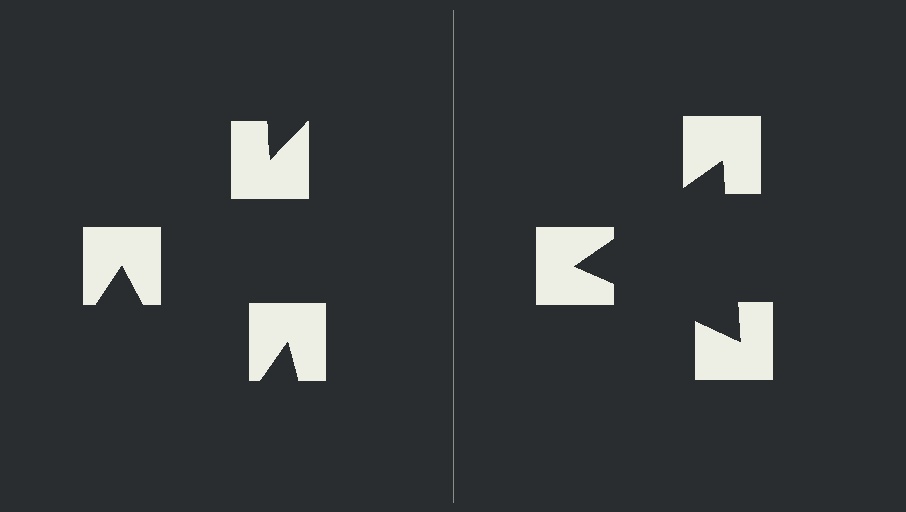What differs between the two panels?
The notched squares are positioned identically on both sides; only the wedge orientations differ. On the right they align to a triangle; on the left they are misaligned.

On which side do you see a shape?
An illusory triangle appears on the right side. On the left side the wedge cuts are rotated, so no coherent shape forms.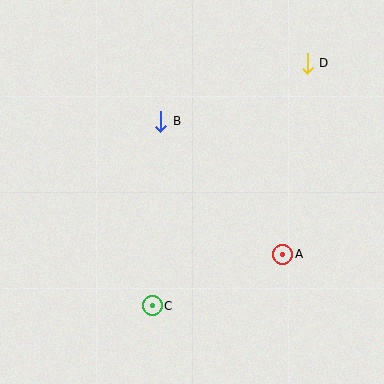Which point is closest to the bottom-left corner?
Point C is closest to the bottom-left corner.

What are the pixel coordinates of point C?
Point C is at (152, 306).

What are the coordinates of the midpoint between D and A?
The midpoint between D and A is at (295, 159).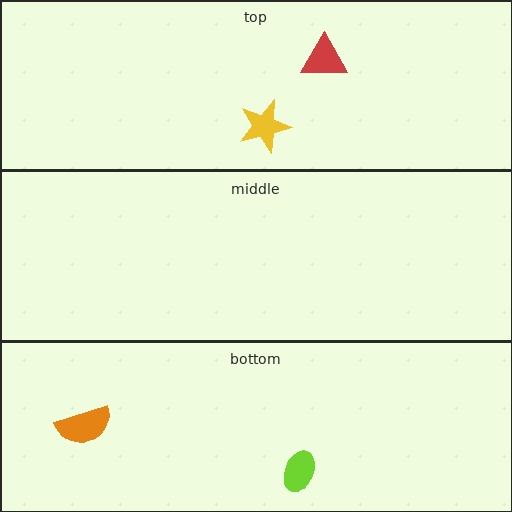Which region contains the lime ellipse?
The bottom region.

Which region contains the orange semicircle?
The bottom region.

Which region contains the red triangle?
The top region.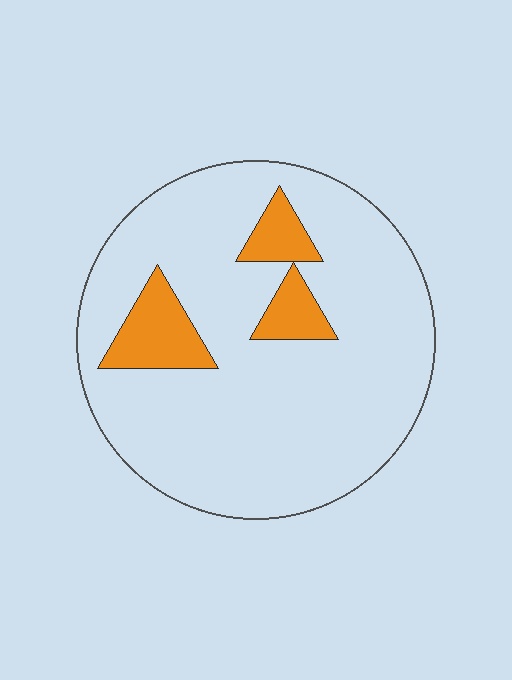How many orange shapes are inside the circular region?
3.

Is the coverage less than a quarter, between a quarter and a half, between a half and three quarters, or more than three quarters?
Less than a quarter.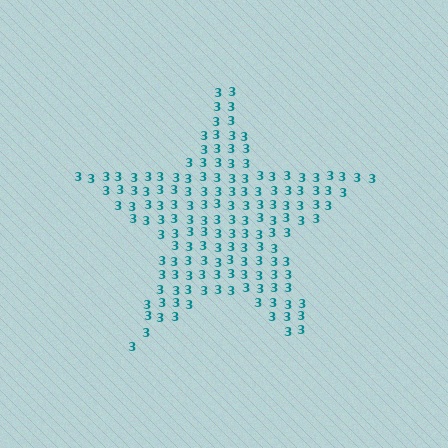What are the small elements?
The small elements are digit 3's.